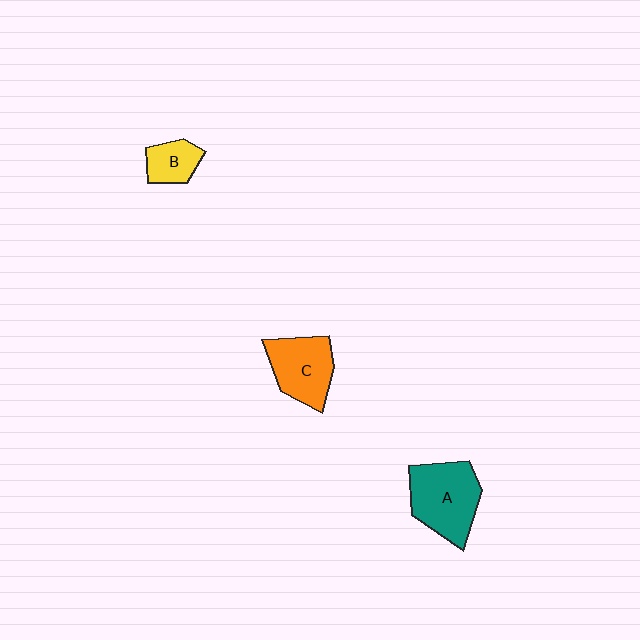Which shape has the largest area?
Shape A (teal).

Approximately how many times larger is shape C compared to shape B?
Approximately 1.8 times.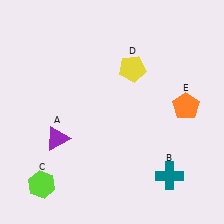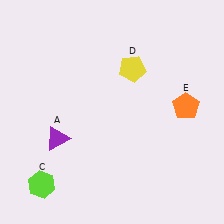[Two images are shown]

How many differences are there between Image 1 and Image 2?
There is 1 difference between the two images.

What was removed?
The teal cross (B) was removed in Image 2.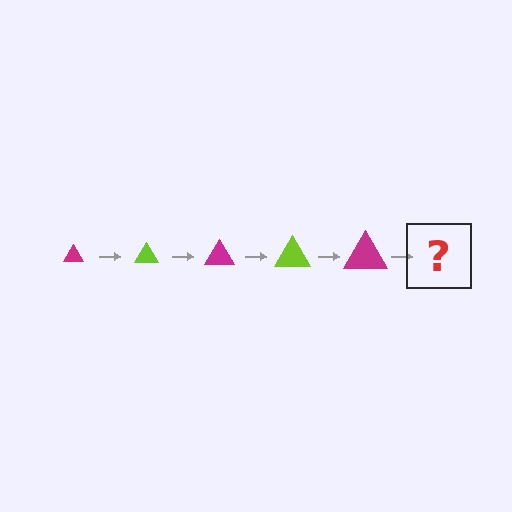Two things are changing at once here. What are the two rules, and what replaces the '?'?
The two rules are that the triangle grows larger each step and the color cycles through magenta and lime. The '?' should be a lime triangle, larger than the previous one.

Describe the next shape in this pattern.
It should be a lime triangle, larger than the previous one.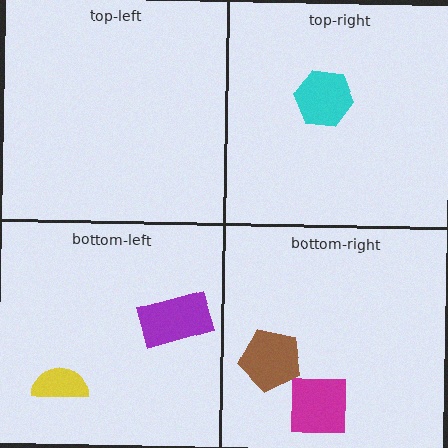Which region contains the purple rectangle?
The bottom-left region.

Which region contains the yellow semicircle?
The bottom-left region.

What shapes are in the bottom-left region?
The purple rectangle, the yellow semicircle.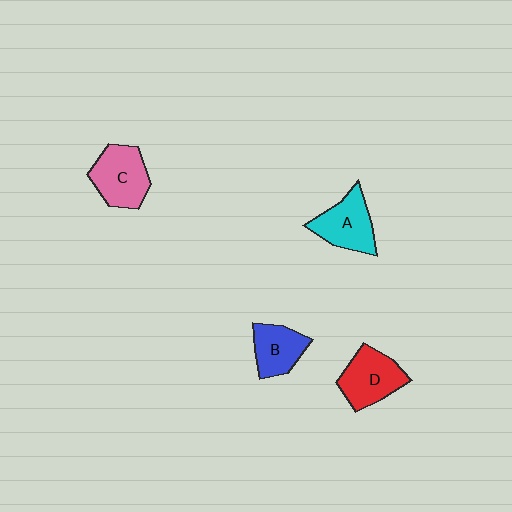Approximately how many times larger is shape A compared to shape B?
Approximately 1.2 times.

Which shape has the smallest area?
Shape B (blue).